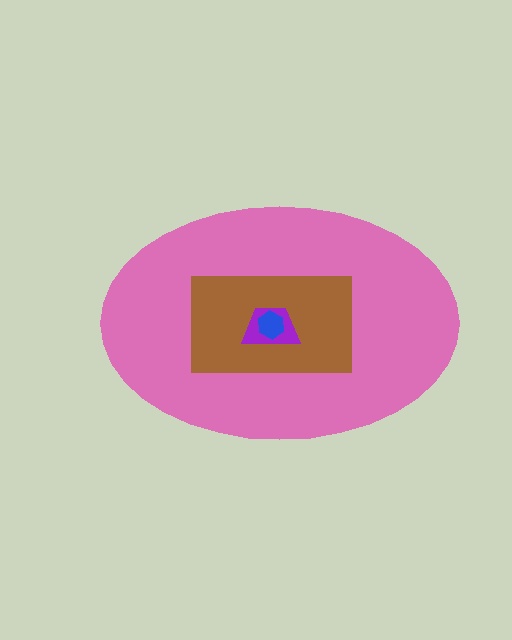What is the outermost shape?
The pink ellipse.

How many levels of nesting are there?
4.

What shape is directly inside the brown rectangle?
The purple trapezoid.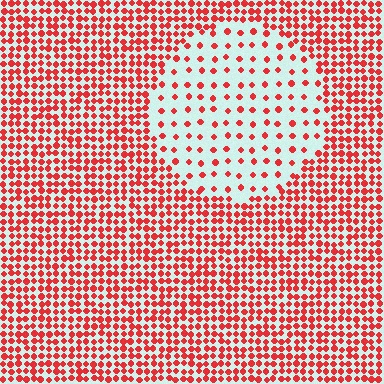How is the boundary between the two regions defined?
The boundary is defined by a change in element density (approximately 3.0x ratio). All elements are the same color, size, and shape.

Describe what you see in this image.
The image contains small red elements arranged at two different densities. A circle-shaped region is visible where the elements are less densely packed than the surrounding area.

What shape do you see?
I see a circle.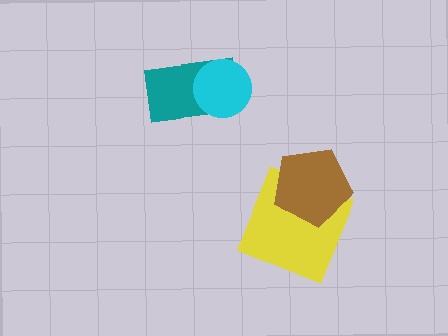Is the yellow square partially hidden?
Yes, it is partially covered by another shape.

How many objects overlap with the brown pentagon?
1 object overlaps with the brown pentagon.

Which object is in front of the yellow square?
The brown pentagon is in front of the yellow square.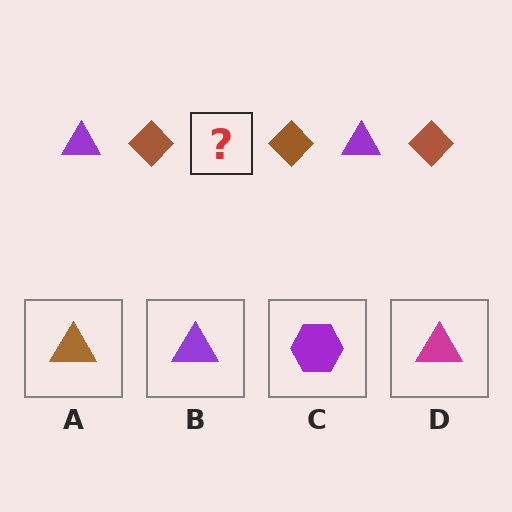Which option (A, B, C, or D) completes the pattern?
B.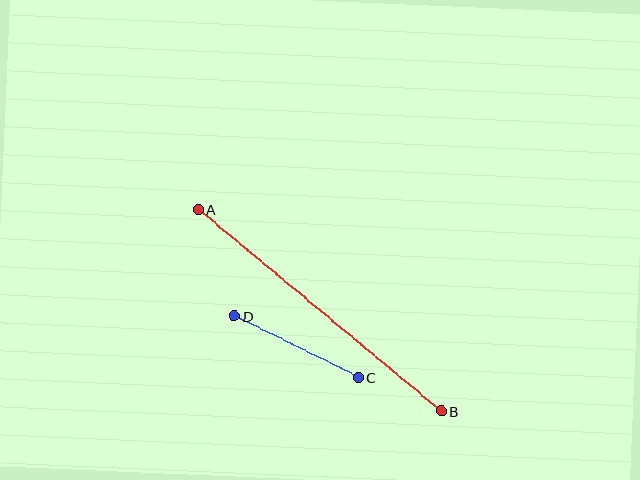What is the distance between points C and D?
The distance is approximately 138 pixels.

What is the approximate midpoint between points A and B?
The midpoint is at approximately (320, 310) pixels.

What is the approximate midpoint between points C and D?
The midpoint is at approximately (297, 347) pixels.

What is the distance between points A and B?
The distance is approximately 316 pixels.